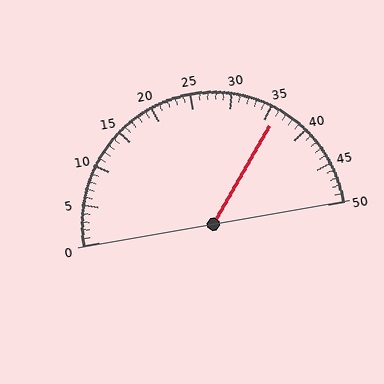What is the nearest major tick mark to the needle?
The nearest major tick mark is 35.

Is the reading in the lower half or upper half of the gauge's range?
The reading is in the upper half of the range (0 to 50).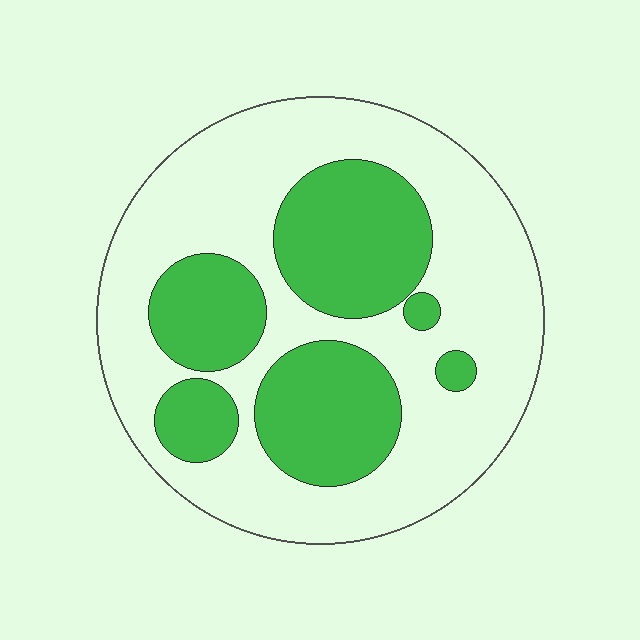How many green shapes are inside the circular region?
6.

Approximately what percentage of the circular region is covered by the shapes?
Approximately 35%.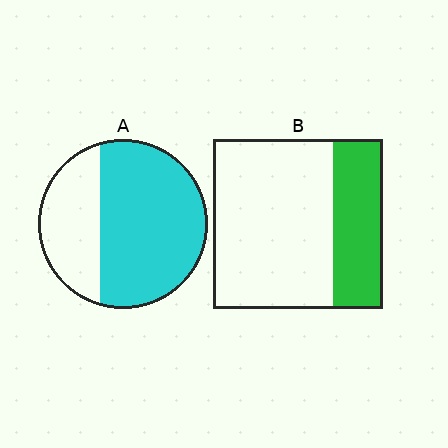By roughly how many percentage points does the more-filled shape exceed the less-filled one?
By roughly 40 percentage points (A over B).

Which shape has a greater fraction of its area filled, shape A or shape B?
Shape A.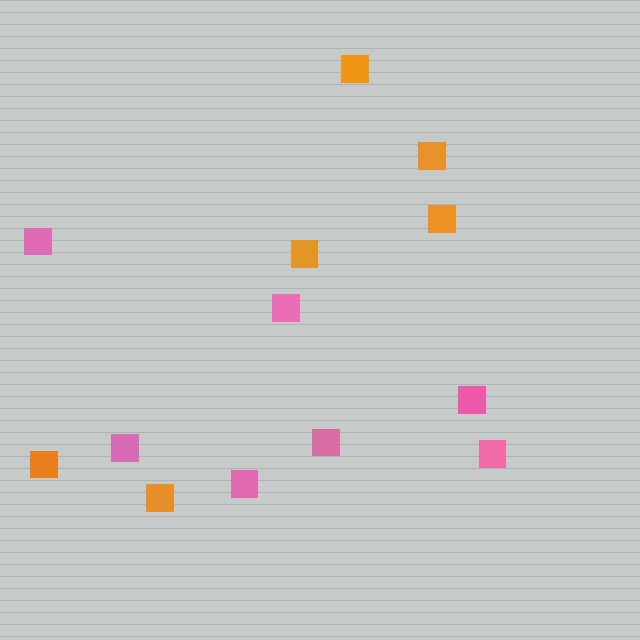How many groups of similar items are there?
There are 2 groups: one group of orange squares (6) and one group of pink squares (7).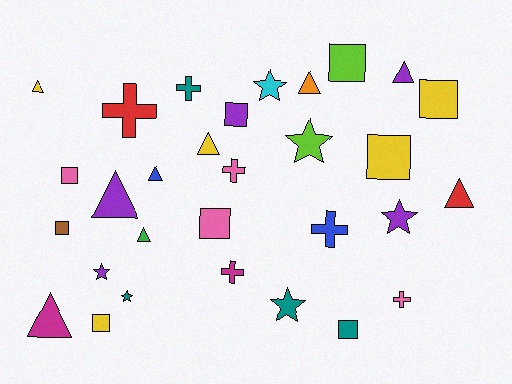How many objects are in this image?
There are 30 objects.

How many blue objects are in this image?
There are 2 blue objects.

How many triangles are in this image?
There are 9 triangles.